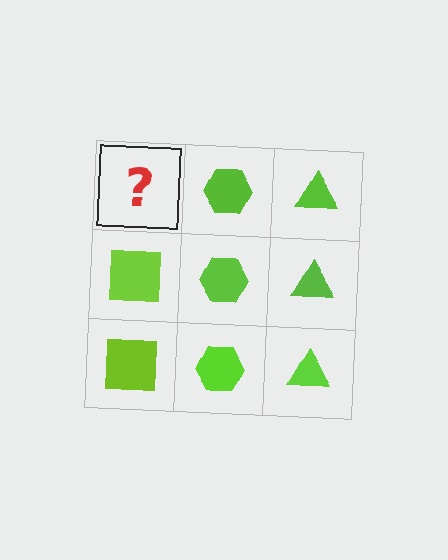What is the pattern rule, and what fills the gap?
The rule is that each column has a consistent shape. The gap should be filled with a lime square.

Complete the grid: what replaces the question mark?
The question mark should be replaced with a lime square.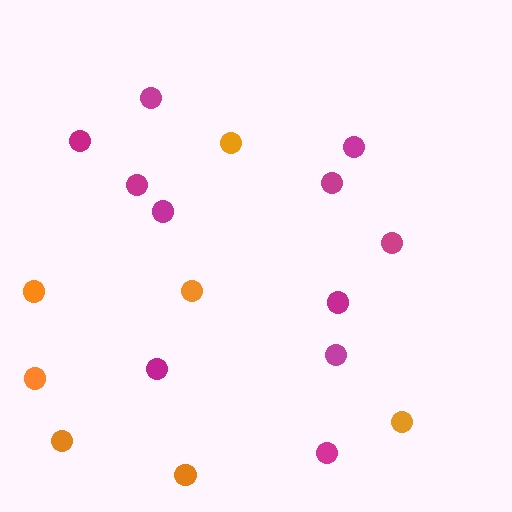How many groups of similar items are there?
There are 2 groups: one group of magenta circles (11) and one group of orange circles (7).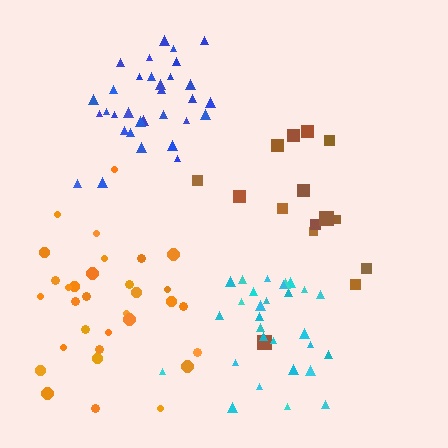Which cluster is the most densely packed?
Cyan.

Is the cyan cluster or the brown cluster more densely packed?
Cyan.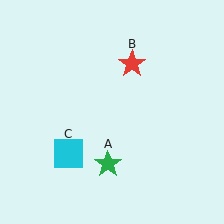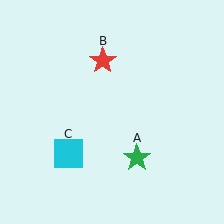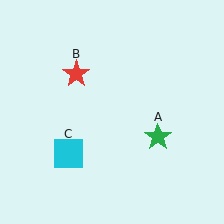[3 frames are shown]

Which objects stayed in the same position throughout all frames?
Cyan square (object C) remained stationary.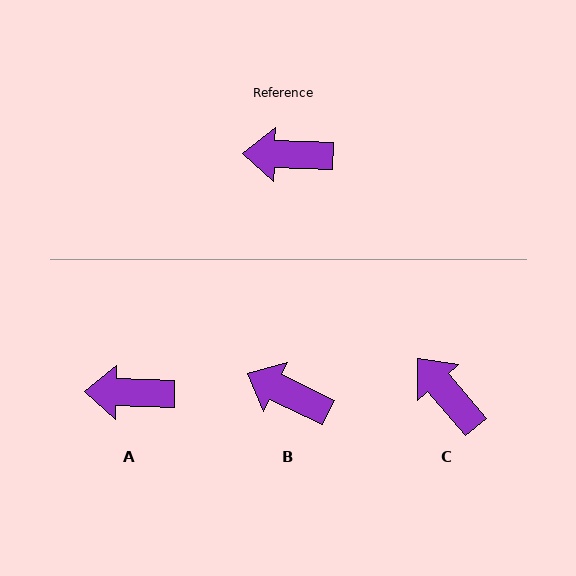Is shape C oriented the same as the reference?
No, it is off by about 48 degrees.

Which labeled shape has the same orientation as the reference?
A.